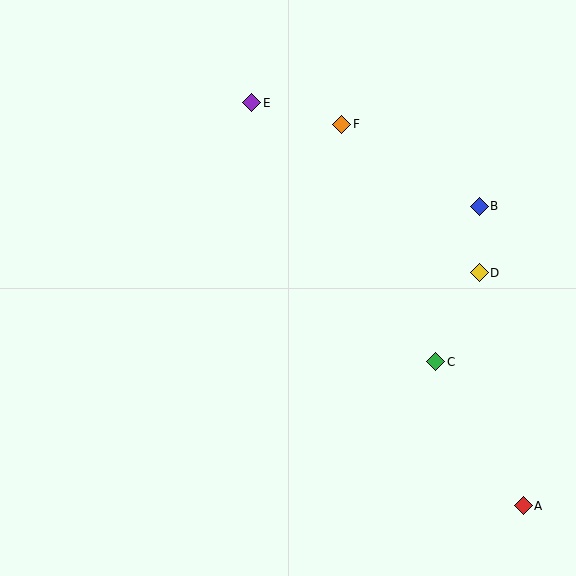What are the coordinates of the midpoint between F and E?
The midpoint between F and E is at (297, 114).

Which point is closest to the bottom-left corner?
Point C is closest to the bottom-left corner.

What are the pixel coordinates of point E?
Point E is at (252, 103).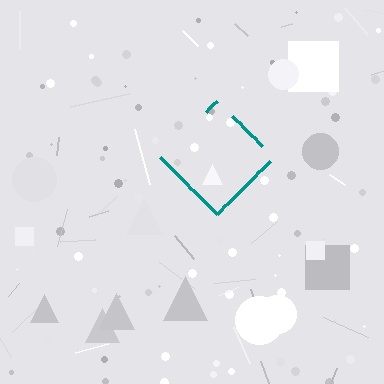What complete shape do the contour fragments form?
The contour fragments form a diamond.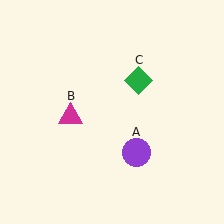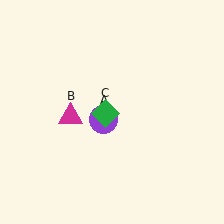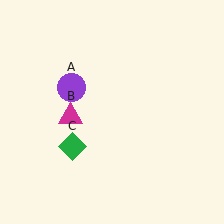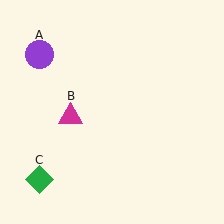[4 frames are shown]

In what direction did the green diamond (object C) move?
The green diamond (object C) moved down and to the left.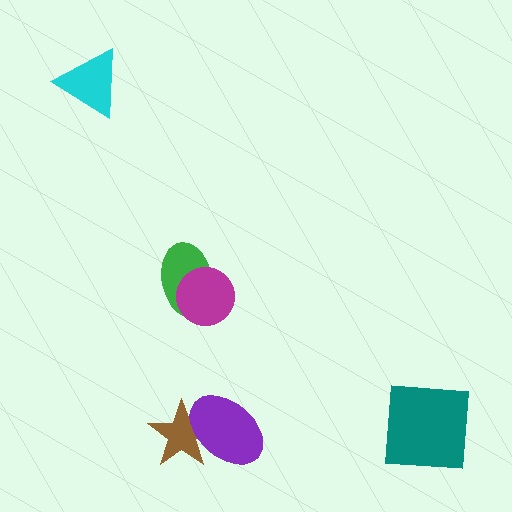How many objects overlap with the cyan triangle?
0 objects overlap with the cyan triangle.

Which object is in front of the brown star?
The purple ellipse is in front of the brown star.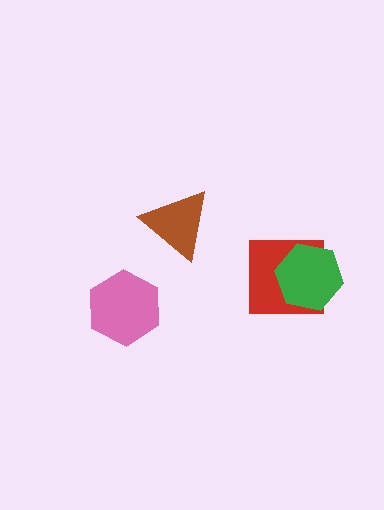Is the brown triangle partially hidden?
No, no other shape covers it.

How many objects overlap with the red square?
1 object overlaps with the red square.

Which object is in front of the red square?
The green hexagon is in front of the red square.